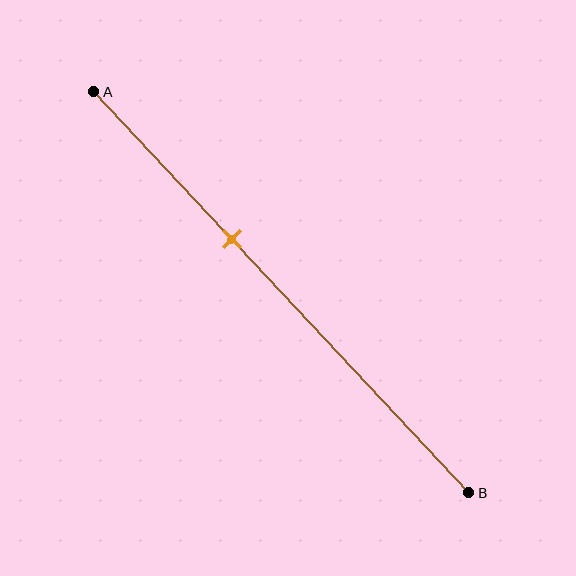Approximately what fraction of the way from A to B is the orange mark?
The orange mark is approximately 35% of the way from A to B.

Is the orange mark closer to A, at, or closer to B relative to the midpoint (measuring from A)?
The orange mark is closer to point A than the midpoint of segment AB.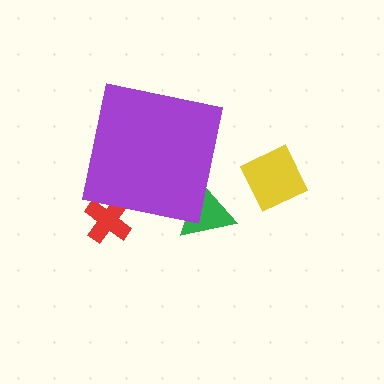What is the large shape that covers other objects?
A purple square.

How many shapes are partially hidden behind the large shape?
2 shapes are partially hidden.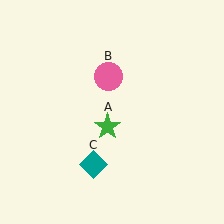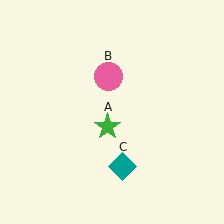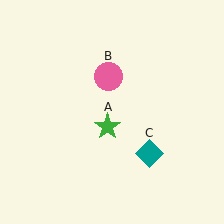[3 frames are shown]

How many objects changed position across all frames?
1 object changed position: teal diamond (object C).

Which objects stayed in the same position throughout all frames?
Green star (object A) and pink circle (object B) remained stationary.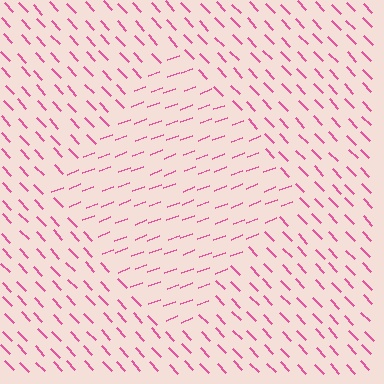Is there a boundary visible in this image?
Yes, there is a texture boundary formed by a change in line orientation.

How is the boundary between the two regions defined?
The boundary is defined purely by a change in line orientation (approximately 67 degrees difference). All lines are the same color and thickness.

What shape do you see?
I see a diamond.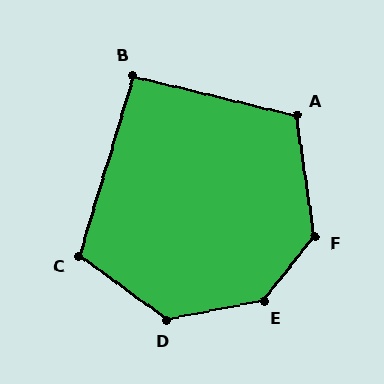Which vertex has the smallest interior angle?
B, at approximately 93 degrees.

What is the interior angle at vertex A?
Approximately 112 degrees (obtuse).